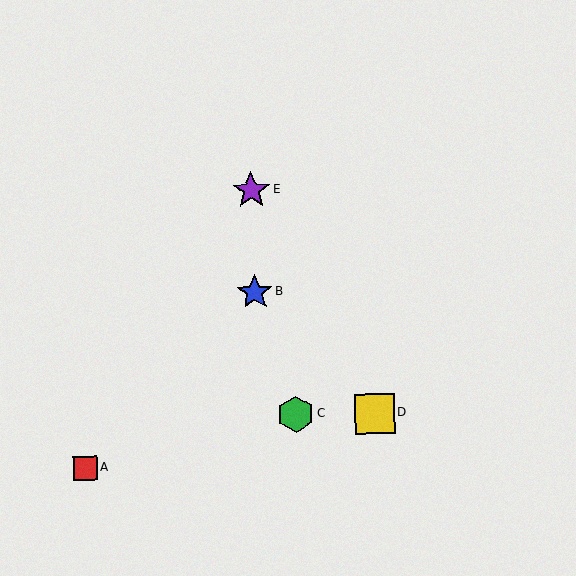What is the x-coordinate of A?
Object A is at x≈85.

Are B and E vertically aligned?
Yes, both are at x≈255.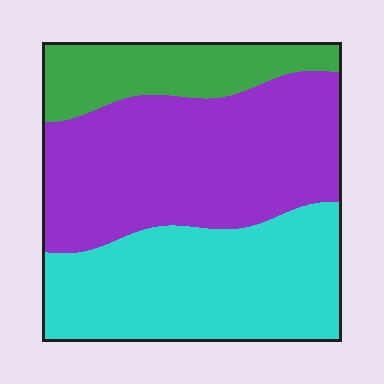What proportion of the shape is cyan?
Cyan takes up between a third and a half of the shape.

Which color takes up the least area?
Green, at roughly 15%.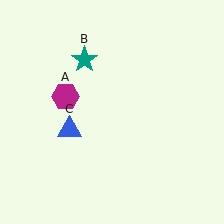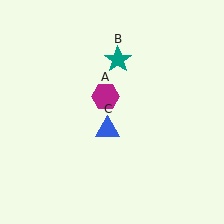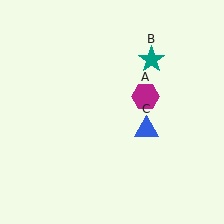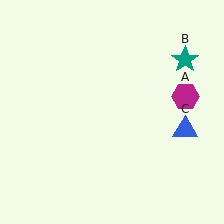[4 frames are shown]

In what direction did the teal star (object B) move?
The teal star (object B) moved right.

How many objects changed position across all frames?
3 objects changed position: magenta hexagon (object A), teal star (object B), blue triangle (object C).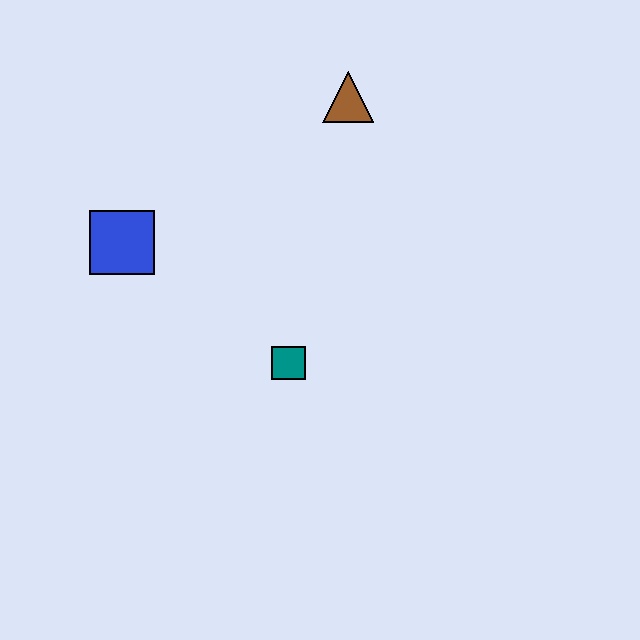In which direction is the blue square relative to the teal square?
The blue square is to the left of the teal square.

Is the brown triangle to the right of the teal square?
Yes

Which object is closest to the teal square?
The blue square is closest to the teal square.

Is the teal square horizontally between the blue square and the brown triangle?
Yes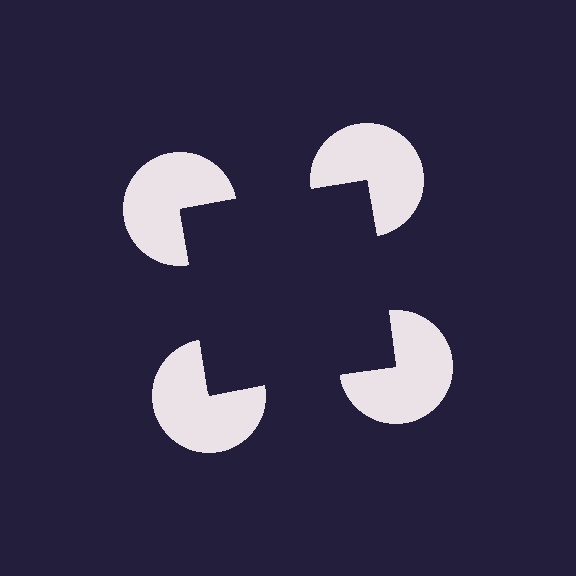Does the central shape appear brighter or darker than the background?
It typically appears slightly darker than the background, even though no actual brightness change is drawn.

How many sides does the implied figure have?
4 sides.